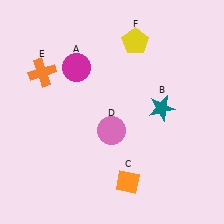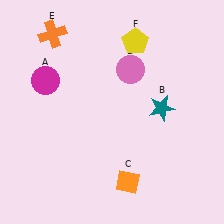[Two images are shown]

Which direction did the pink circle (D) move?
The pink circle (D) moved up.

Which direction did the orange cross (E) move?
The orange cross (E) moved up.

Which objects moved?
The objects that moved are: the magenta circle (A), the pink circle (D), the orange cross (E).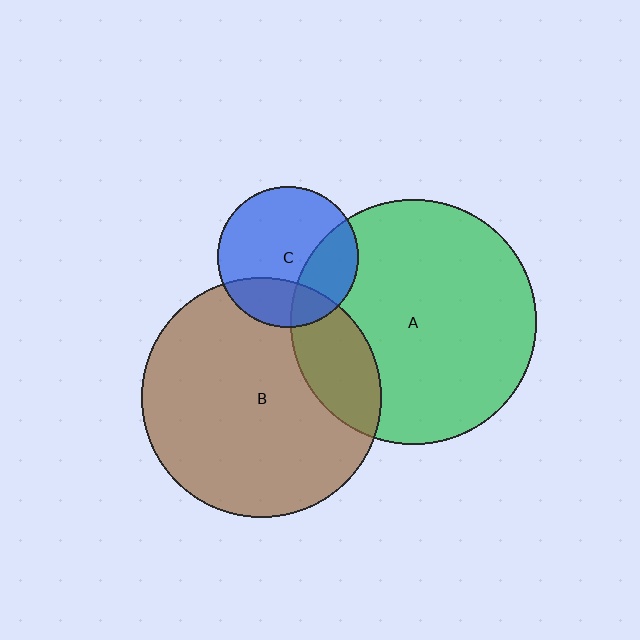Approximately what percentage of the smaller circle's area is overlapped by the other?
Approximately 30%.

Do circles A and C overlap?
Yes.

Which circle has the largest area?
Circle A (green).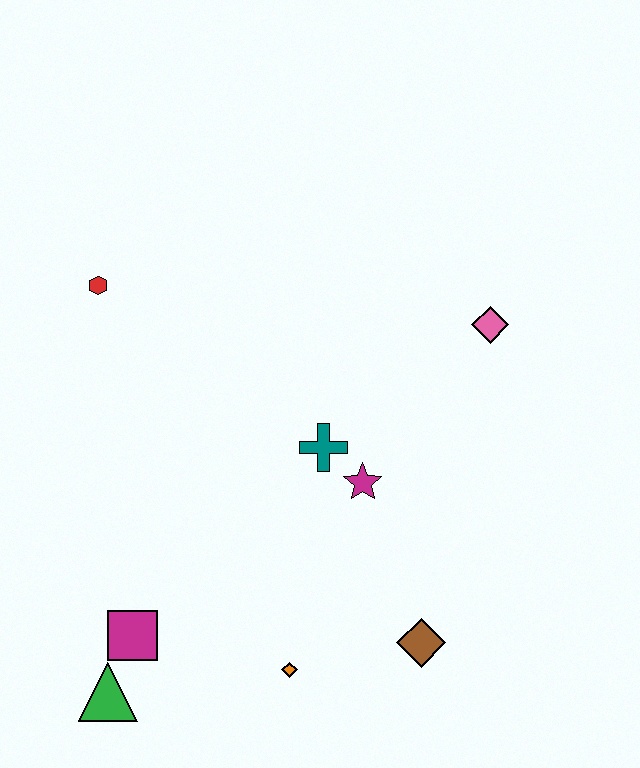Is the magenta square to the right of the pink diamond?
No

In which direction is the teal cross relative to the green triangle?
The teal cross is above the green triangle.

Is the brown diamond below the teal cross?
Yes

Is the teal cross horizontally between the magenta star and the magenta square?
Yes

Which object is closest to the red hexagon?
The teal cross is closest to the red hexagon.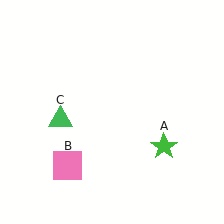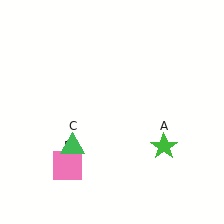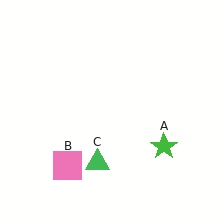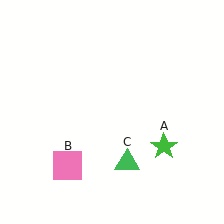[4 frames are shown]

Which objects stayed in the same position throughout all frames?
Green star (object A) and pink square (object B) remained stationary.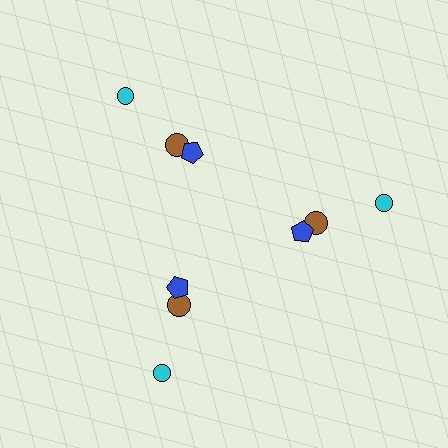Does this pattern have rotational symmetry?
Yes, this pattern has 3-fold rotational symmetry. It looks the same after rotating 120 degrees around the center.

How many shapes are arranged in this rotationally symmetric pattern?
There are 9 shapes, arranged in 3 groups of 3.